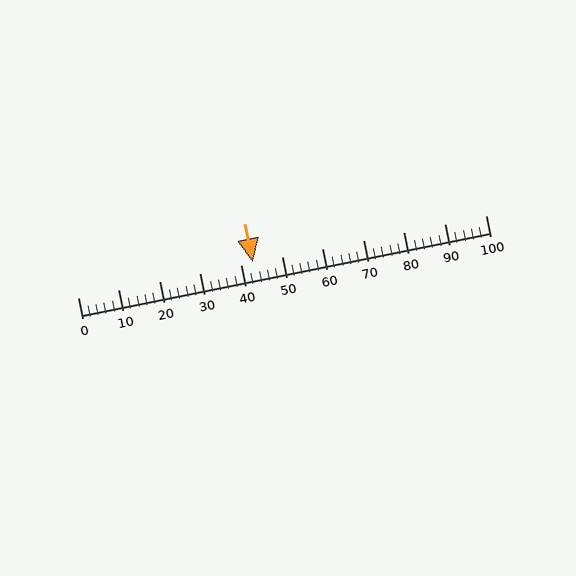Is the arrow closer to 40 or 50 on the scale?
The arrow is closer to 40.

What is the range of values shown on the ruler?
The ruler shows values from 0 to 100.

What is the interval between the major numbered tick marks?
The major tick marks are spaced 10 units apart.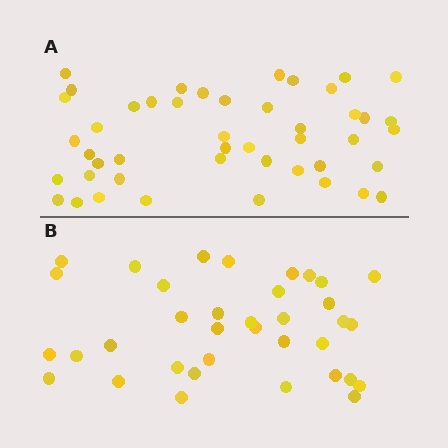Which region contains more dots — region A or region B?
Region A (the top region) has more dots.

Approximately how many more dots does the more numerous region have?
Region A has roughly 10 or so more dots than region B.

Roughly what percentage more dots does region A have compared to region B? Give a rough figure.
About 30% more.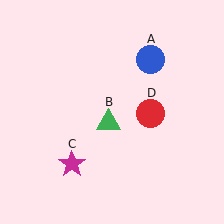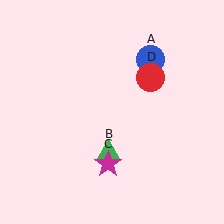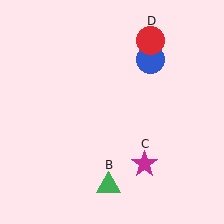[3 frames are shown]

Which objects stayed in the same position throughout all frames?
Blue circle (object A) remained stationary.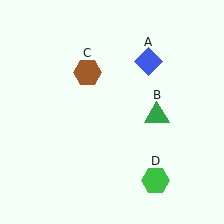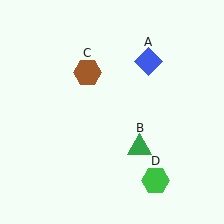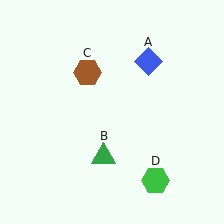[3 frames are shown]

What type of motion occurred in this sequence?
The green triangle (object B) rotated clockwise around the center of the scene.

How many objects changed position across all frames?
1 object changed position: green triangle (object B).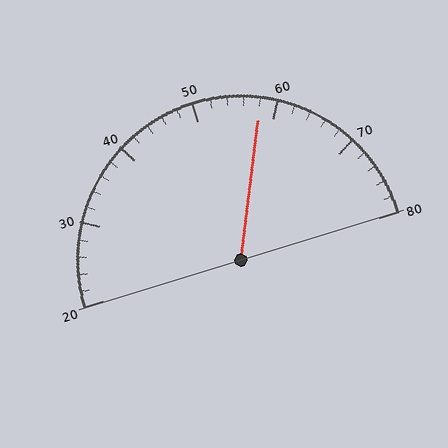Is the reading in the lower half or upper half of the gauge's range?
The reading is in the upper half of the range (20 to 80).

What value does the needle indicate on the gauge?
The needle indicates approximately 58.